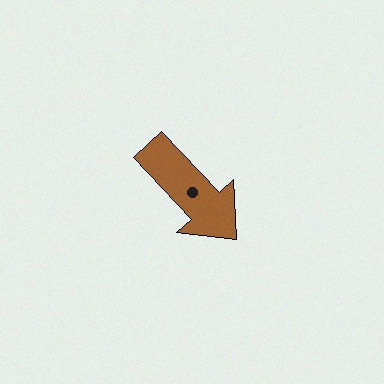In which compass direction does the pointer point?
Southeast.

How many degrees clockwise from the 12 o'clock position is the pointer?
Approximately 137 degrees.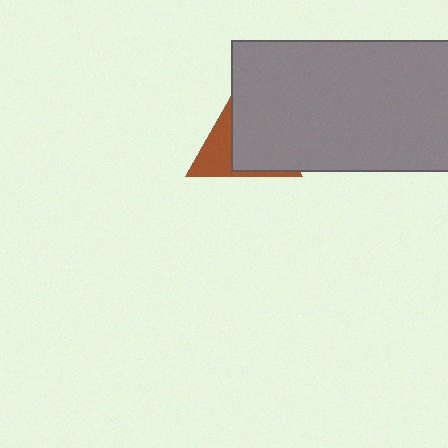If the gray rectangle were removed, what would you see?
You would see the complete brown triangle.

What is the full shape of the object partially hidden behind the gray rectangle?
The partially hidden object is a brown triangle.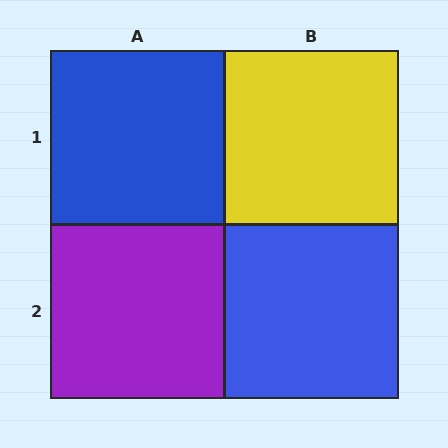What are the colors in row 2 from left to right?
Purple, blue.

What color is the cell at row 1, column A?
Blue.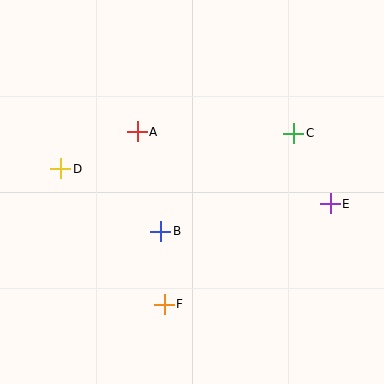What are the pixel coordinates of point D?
Point D is at (61, 169).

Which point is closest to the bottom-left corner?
Point F is closest to the bottom-left corner.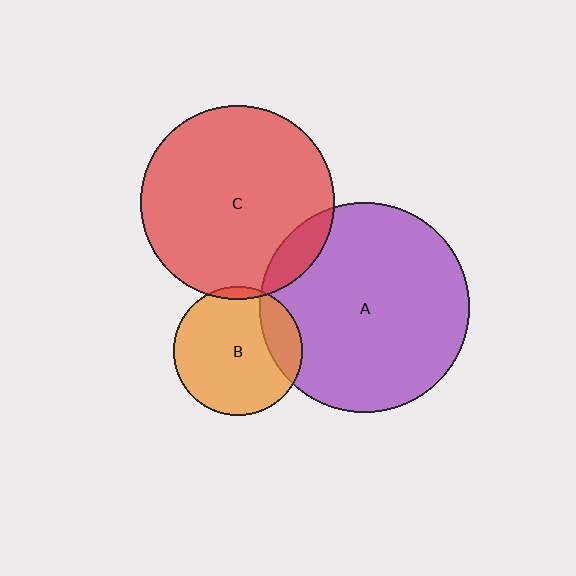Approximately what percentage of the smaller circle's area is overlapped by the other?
Approximately 10%.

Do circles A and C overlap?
Yes.